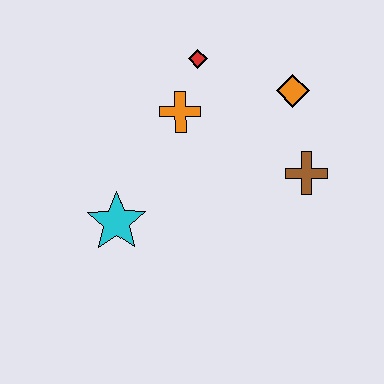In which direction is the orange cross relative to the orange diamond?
The orange cross is to the left of the orange diamond.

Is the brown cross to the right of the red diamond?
Yes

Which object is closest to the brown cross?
The orange diamond is closest to the brown cross.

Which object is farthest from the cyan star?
The orange diamond is farthest from the cyan star.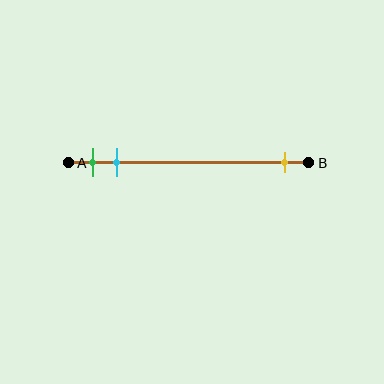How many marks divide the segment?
There are 3 marks dividing the segment.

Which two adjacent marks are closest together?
The green and cyan marks are the closest adjacent pair.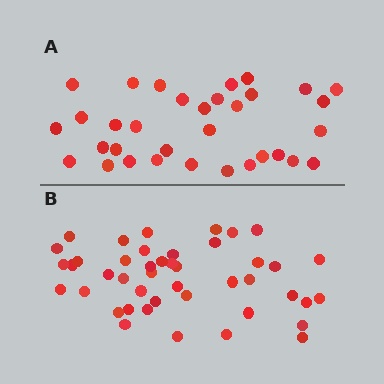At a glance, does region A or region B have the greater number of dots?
Region B (the bottom region) has more dots.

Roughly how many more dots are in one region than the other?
Region B has roughly 12 or so more dots than region A.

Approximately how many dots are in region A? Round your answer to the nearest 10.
About 30 dots. (The exact count is 33, which rounds to 30.)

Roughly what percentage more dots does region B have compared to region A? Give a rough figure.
About 35% more.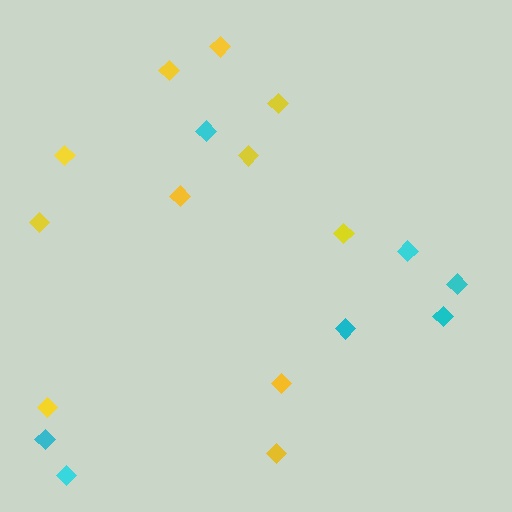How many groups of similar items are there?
There are 2 groups: one group of yellow diamonds (11) and one group of cyan diamonds (7).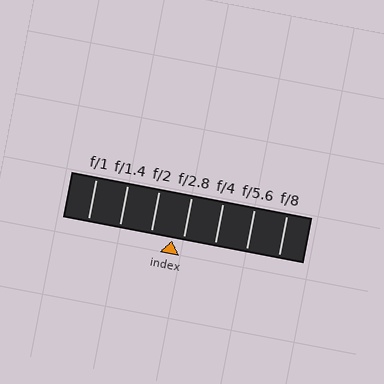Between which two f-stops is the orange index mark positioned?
The index mark is between f/2 and f/2.8.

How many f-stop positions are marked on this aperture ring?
There are 7 f-stop positions marked.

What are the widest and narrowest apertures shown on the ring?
The widest aperture shown is f/1 and the narrowest is f/8.